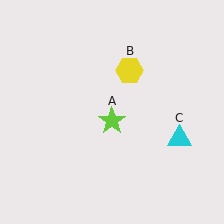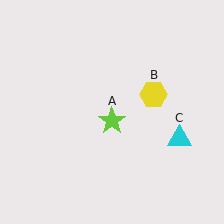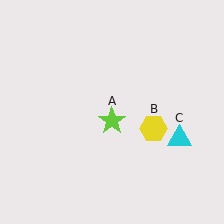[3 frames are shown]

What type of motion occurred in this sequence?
The yellow hexagon (object B) rotated clockwise around the center of the scene.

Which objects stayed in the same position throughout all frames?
Lime star (object A) and cyan triangle (object C) remained stationary.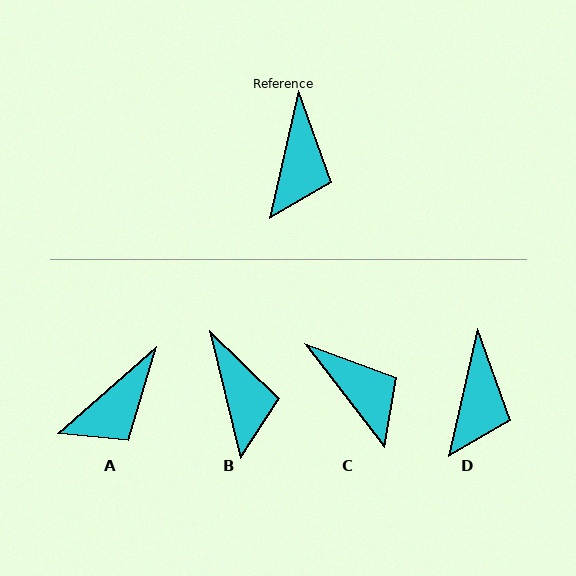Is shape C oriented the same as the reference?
No, it is off by about 50 degrees.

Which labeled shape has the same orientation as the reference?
D.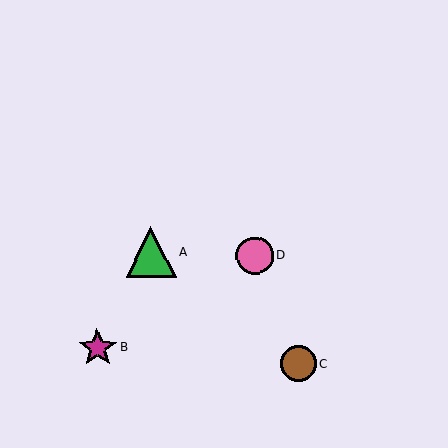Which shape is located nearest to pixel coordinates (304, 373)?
The brown circle (labeled C) at (298, 364) is nearest to that location.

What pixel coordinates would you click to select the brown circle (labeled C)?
Click at (298, 364) to select the brown circle C.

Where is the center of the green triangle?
The center of the green triangle is at (151, 252).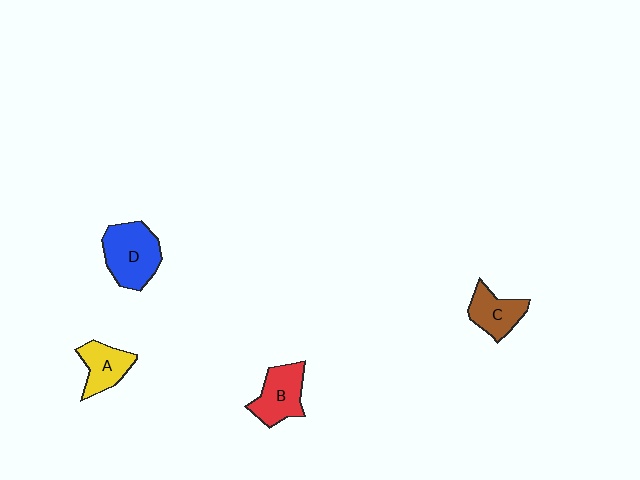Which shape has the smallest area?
Shape A (yellow).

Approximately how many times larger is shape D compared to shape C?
Approximately 1.5 times.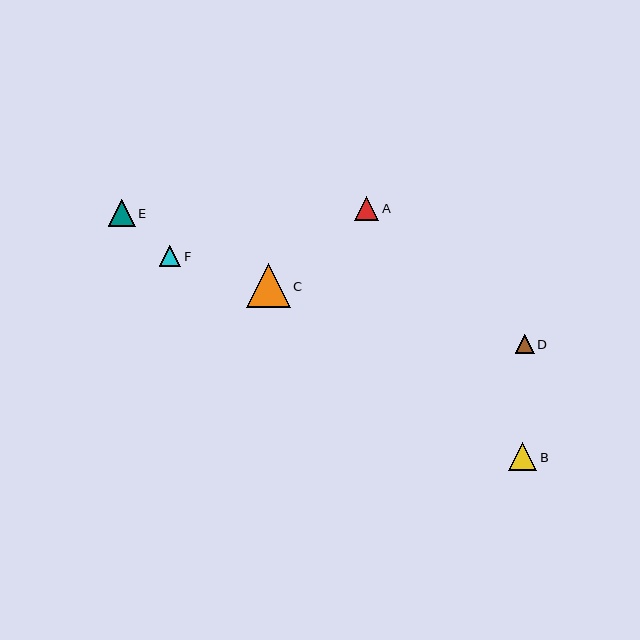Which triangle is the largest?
Triangle C is the largest with a size of approximately 43 pixels.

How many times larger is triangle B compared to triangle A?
Triangle B is approximately 1.2 times the size of triangle A.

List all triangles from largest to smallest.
From largest to smallest: C, B, E, A, F, D.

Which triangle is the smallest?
Triangle D is the smallest with a size of approximately 18 pixels.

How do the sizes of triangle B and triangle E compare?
Triangle B and triangle E are approximately the same size.